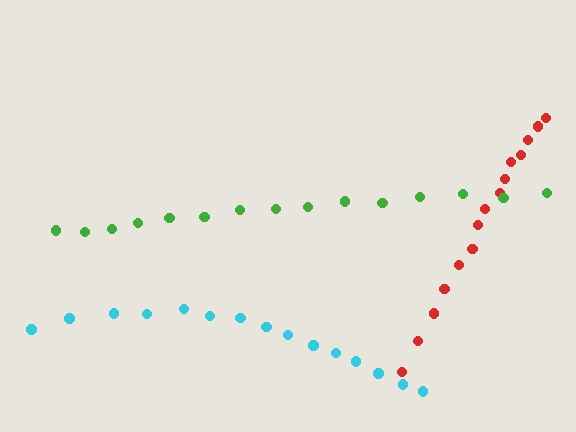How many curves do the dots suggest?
There are 3 distinct paths.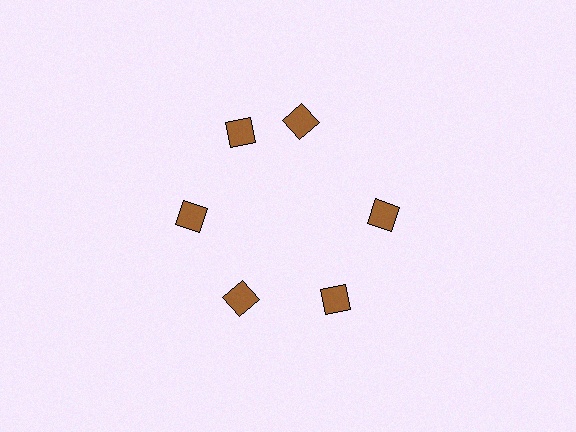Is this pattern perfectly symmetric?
No. The 6 brown diamonds are arranged in a ring, but one element near the 1 o'clock position is rotated out of alignment along the ring, breaking the 6-fold rotational symmetry.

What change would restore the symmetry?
The symmetry would be restored by rotating it back into even spacing with its neighbors so that all 6 diamonds sit at equal angles and equal distance from the center.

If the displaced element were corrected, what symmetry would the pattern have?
It would have 6-fold rotational symmetry — the pattern would map onto itself every 60 degrees.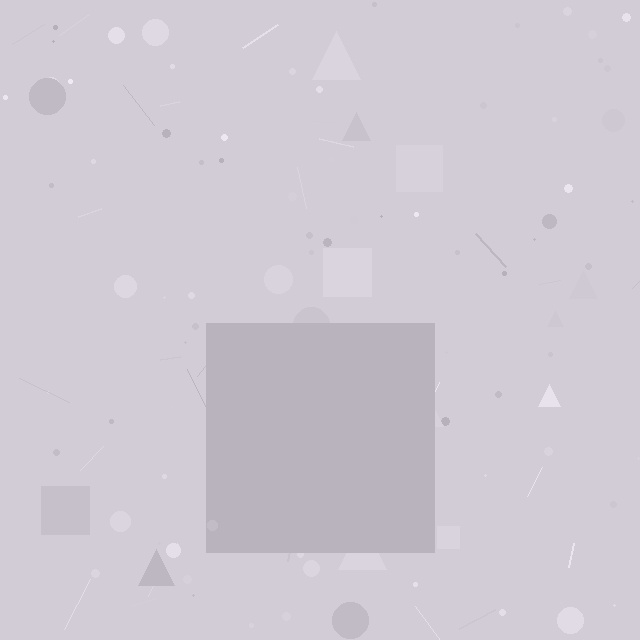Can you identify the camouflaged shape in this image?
The camouflaged shape is a square.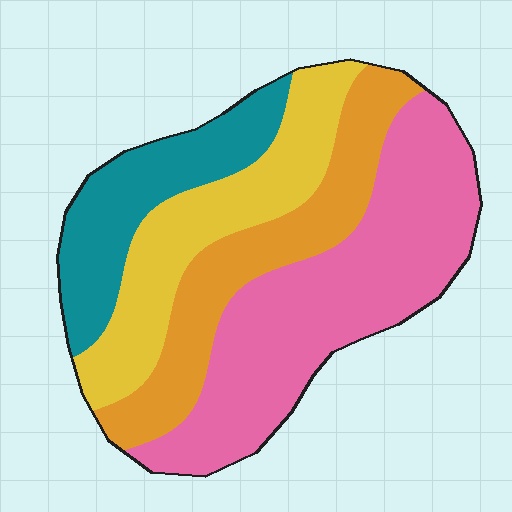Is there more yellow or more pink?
Pink.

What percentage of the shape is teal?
Teal takes up about one sixth (1/6) of the shape.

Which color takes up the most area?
Pink, at roughly 40%.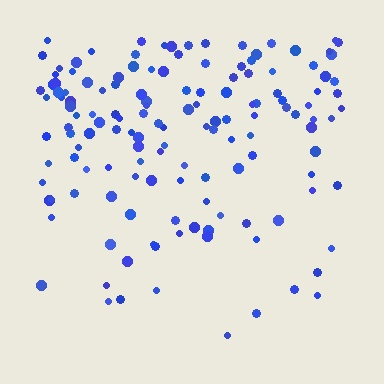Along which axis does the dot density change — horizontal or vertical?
Vertical.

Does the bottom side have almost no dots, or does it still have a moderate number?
Still a moderate number, just noticeably fewer than the top.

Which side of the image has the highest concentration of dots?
The top.